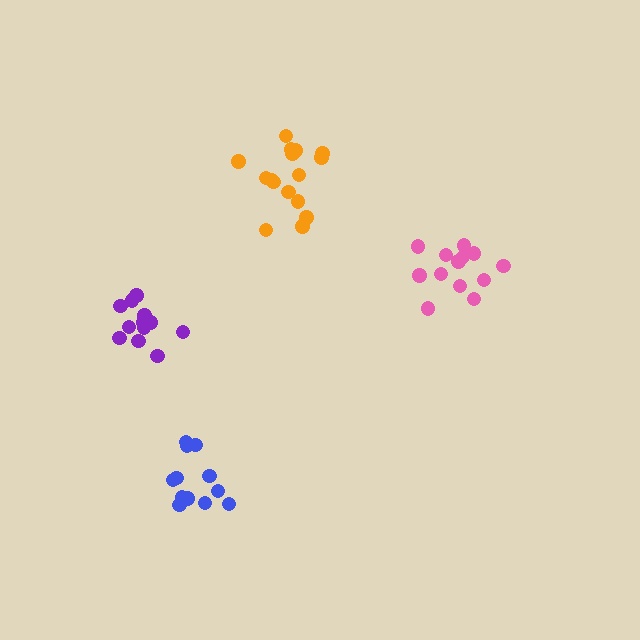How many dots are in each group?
Group 1: 13 dots, Group 2: 12 dots, Group 3: 16 dots, Group 4: 12 dots (53 total).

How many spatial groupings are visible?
There are 4 spatial groupings.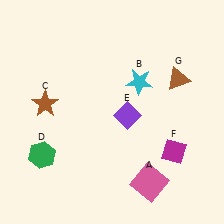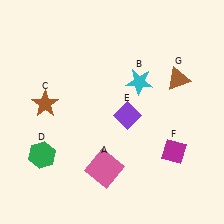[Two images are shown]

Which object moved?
The pink square (A) moved left.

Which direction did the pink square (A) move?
The pink square (A) moved left.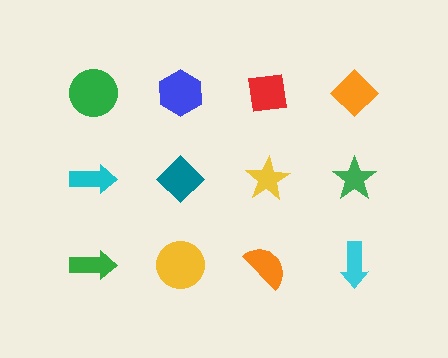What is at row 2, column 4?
A green star.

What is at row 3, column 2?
A yellow circle.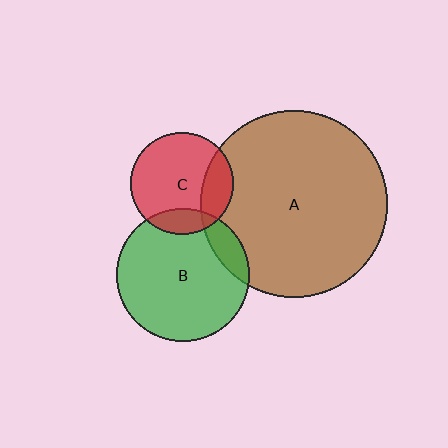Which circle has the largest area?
Circle A (brown).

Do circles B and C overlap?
Yes.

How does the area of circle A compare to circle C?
Approximately 3.3 times.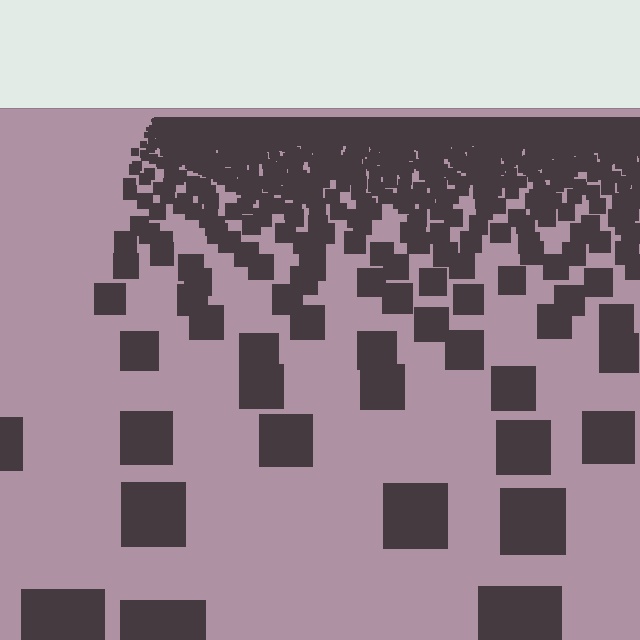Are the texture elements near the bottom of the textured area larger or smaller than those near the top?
Larger. Near the bottom, elements are closer to the viewer and appear at a bigger on-screen size.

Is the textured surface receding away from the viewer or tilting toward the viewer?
The surface is receding away from the viewer. Texture elements get smaller and denser toward the top.